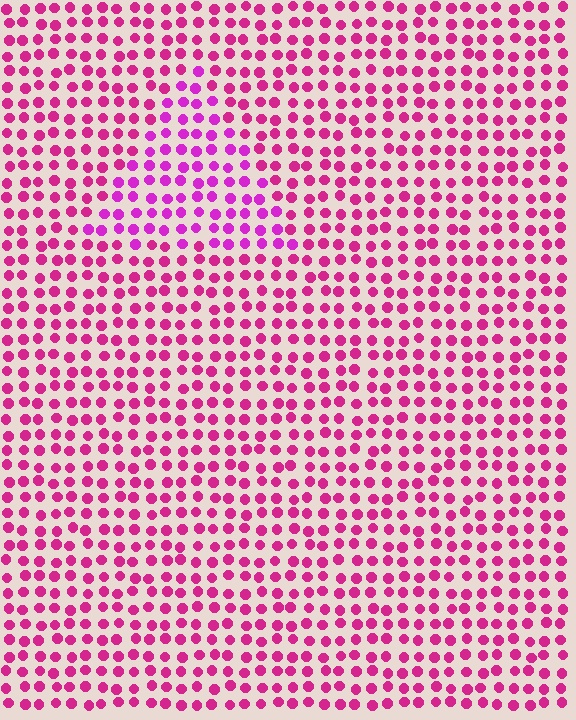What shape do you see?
I see a triangle.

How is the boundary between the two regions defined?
The boundary is defined purely by a slight shift in hue (about 23 degrees). Spacing, size, and orientation are identical on both sides.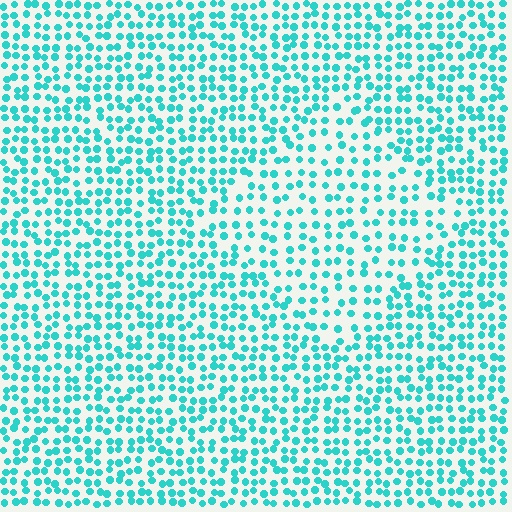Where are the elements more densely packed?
The elements are more densely packed outside the diamond boundary.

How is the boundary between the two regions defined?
The boundary is defined by a change in element density (approximately 1.5x ratio). All elements are the same color, size, and shape.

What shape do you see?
I see a diamond.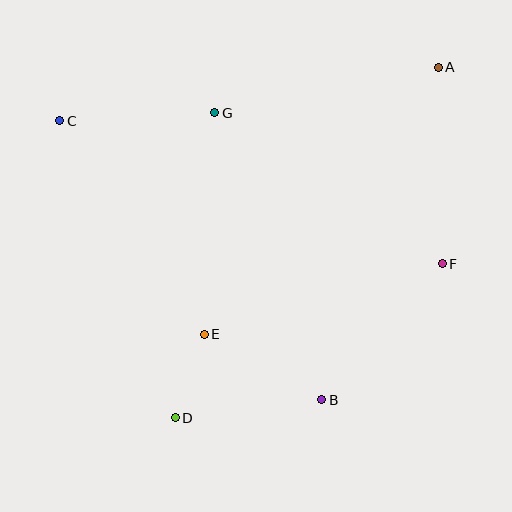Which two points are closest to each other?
Points D and E are closest to each other.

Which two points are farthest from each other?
Points A and D are farthest from each other.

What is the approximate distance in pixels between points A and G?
The distance between A and G is approximately 228 pixels.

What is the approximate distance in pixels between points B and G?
The distance between B and G is approximately 307 pixels.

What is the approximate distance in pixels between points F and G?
The distance between F and G is approximately 273 pixels.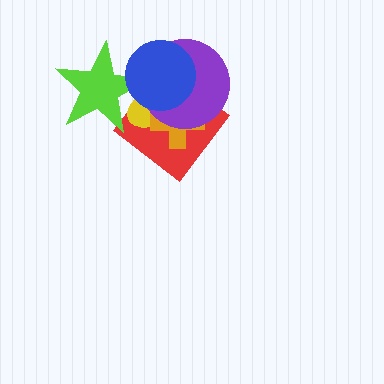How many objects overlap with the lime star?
3 objects overlap with the lime star.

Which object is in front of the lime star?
The blue circle is in front of the lime star.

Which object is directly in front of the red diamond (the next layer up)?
The yellow ellipse is directly in front of the red diamond.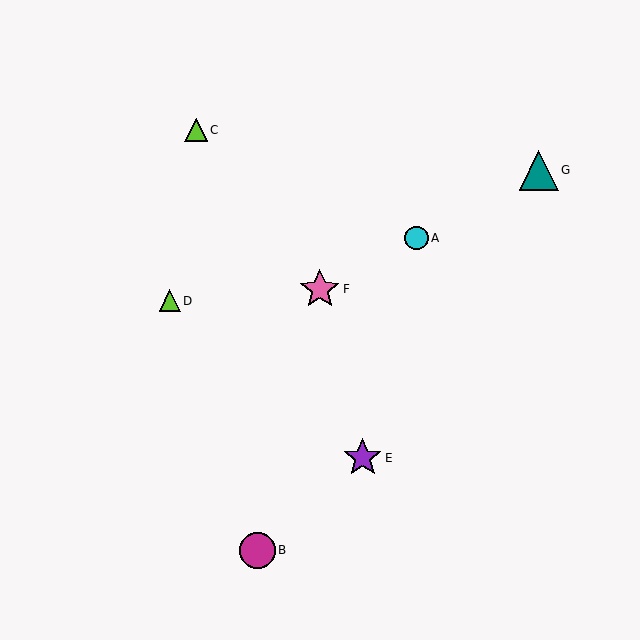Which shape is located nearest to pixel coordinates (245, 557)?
The magenta circle (labeled B) at (257, 550) is nearest to that location.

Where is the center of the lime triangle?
The center of the lime triangle is at (170, 301).